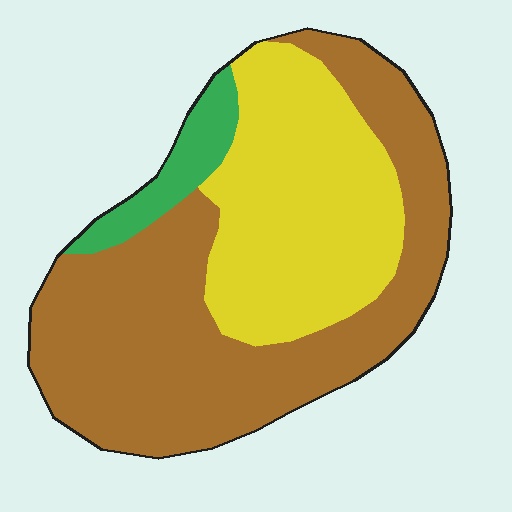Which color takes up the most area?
Brown, at roughly 55%.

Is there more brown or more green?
Brown.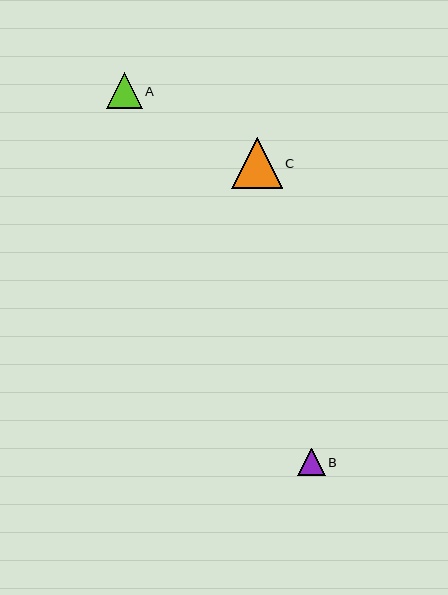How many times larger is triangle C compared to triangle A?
Triangle C is approximately 1.4 times the size of triangle A.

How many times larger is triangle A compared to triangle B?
Triangle A is approximately 1.3 times the size of triangle B.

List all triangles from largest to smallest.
From largest to smallest: C, A, B.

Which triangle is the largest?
Triangle C is the largest with a size of approximately 51 pixels.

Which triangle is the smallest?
Triangle B is the smallest with a size of approximately 28 pixels.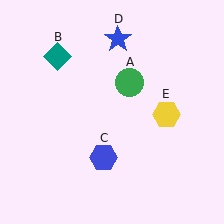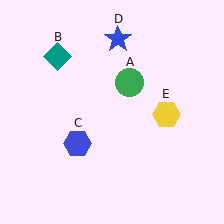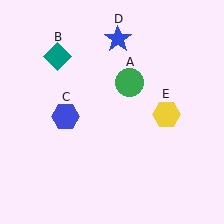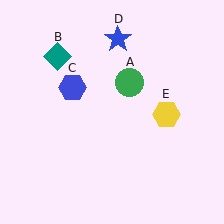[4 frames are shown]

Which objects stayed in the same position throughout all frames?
Green circle (object A) and teal diamond (object B) and blue star (object D) and yellow hexagon (object E) remained stationary.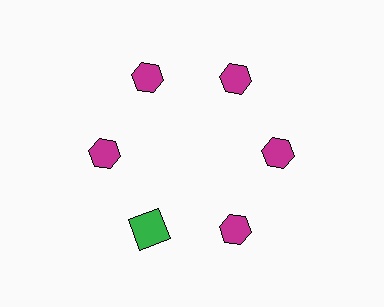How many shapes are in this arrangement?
There are 6 shapes arranged in a ring pattern.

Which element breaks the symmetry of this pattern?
The green square at roughly the 7 o'clock position breaks the symmetry. All other shapes are magenta hexagons.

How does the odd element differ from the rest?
It differs in both color (green instead of magenta) and shape (square instead of hexagon).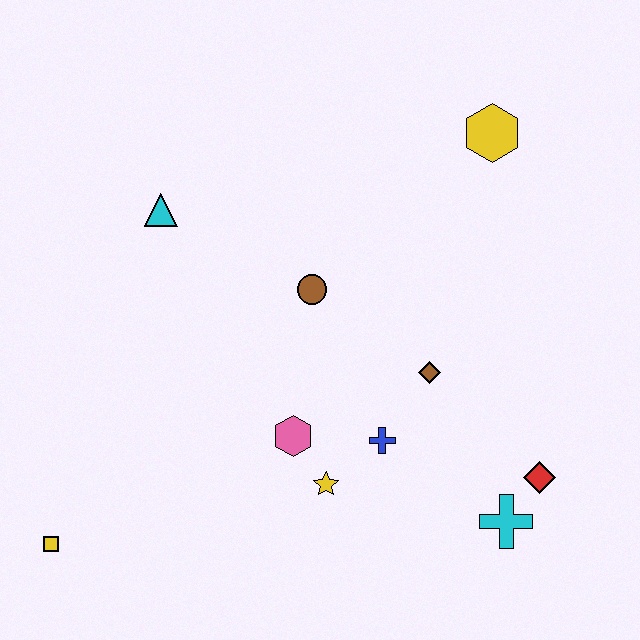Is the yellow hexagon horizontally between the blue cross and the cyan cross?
Yes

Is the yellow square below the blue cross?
Yes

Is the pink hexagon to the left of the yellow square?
No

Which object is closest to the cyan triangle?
The brown circle is closest to the cyan triangle.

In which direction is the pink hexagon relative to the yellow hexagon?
The pink hexagon is below the yellow hexagon.